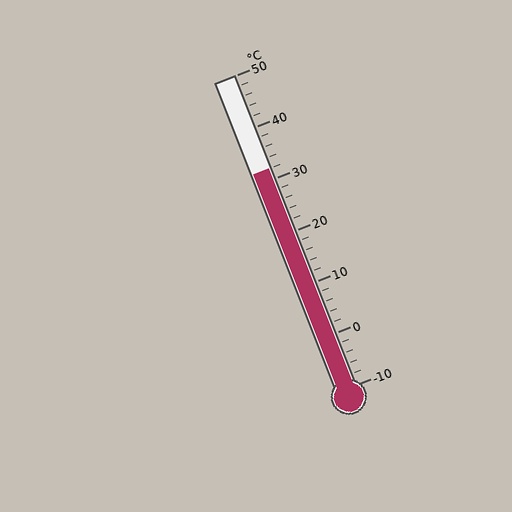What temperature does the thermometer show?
The thermometer shows approximately 32°C.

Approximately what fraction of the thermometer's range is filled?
The thermometer is filled to approximately 70% of its range.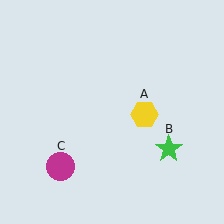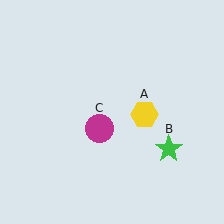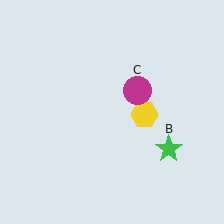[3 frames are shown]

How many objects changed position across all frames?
1 object changed position: magenta circle (object C).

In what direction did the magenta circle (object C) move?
The magenta circle (object C) moved up and to the right.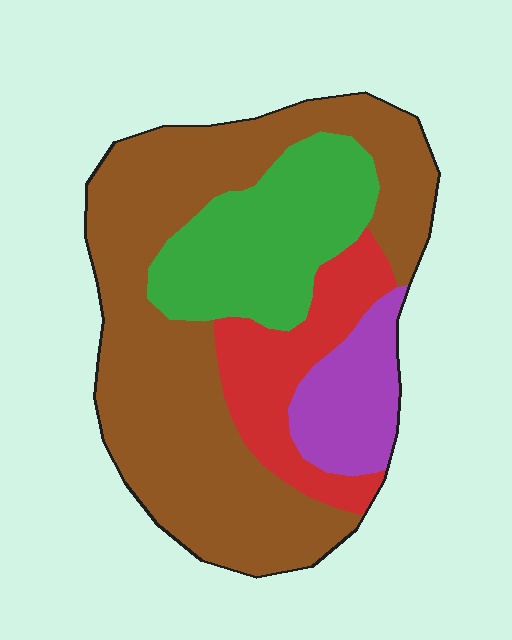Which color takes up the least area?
Purple, at roughly 10%.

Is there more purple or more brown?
Brown.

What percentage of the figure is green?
Green takes up about one fifth (1/5) of the figure.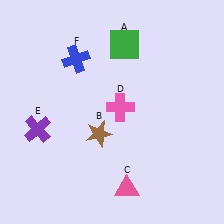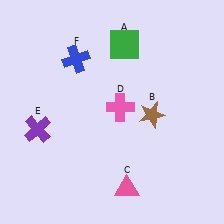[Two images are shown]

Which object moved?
The brown star (B) moved right.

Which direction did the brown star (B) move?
The brown star (B) moved right.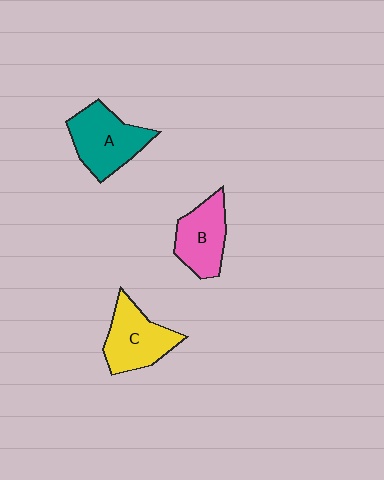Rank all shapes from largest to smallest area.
From largest to smallest: A (teal), C (yellow), B (pink).